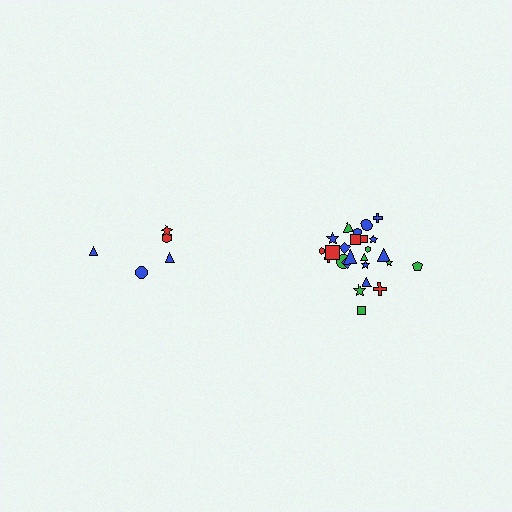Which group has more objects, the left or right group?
The right group.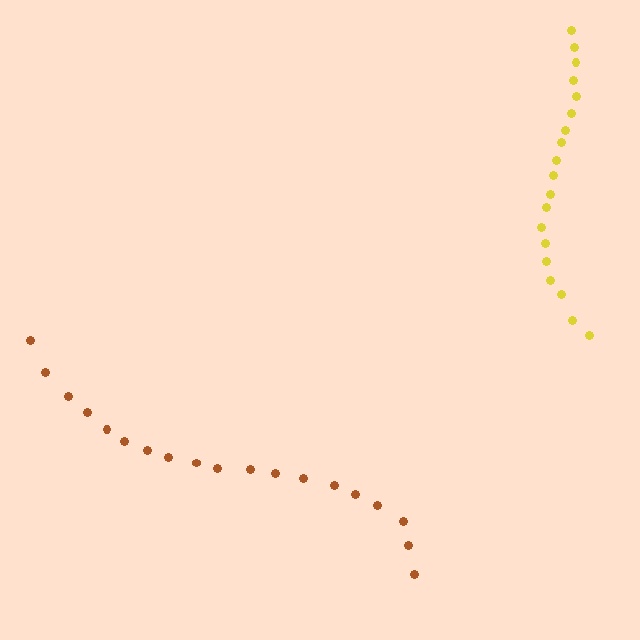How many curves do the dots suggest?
There are 2 distinct paths.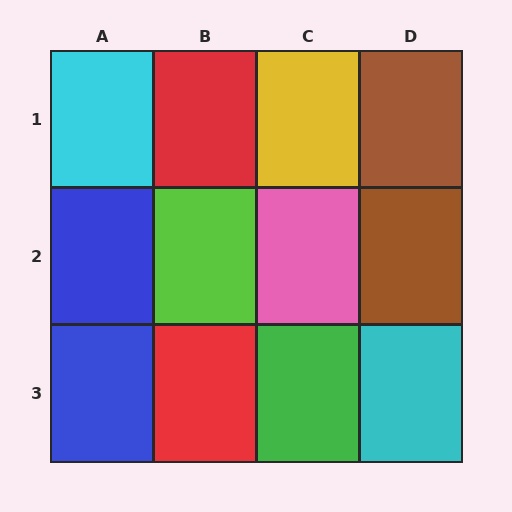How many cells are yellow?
1 cell is yellow.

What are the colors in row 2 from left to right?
Blue, lime, pink, brown.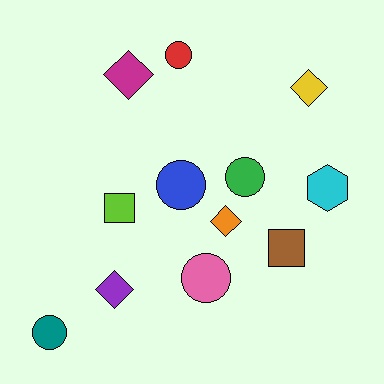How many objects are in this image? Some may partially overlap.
There are 12 objects.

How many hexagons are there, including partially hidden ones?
There is 1 hexagon.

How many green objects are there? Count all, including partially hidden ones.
There is 1 green object.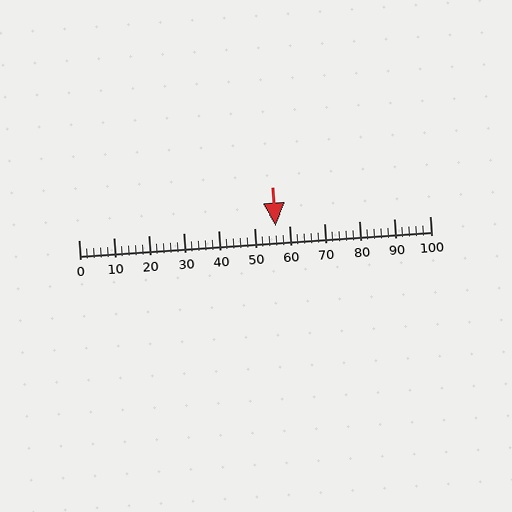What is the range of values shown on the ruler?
The ruler shows values from 0 to 100.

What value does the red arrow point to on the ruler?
The red arrow points to approximately 56.